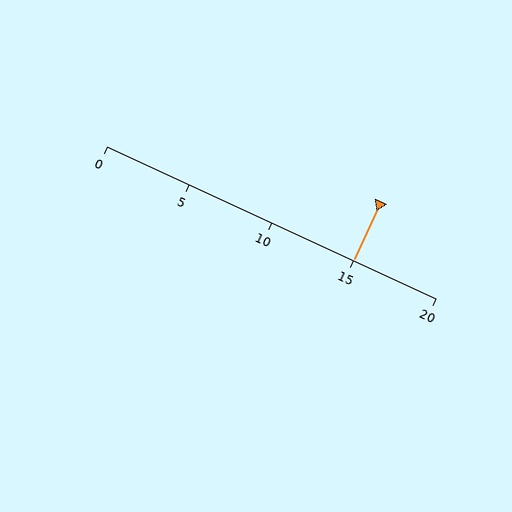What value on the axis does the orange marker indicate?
The marker indicates approximately 15.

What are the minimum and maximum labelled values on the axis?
The axis runs from 0 to 20.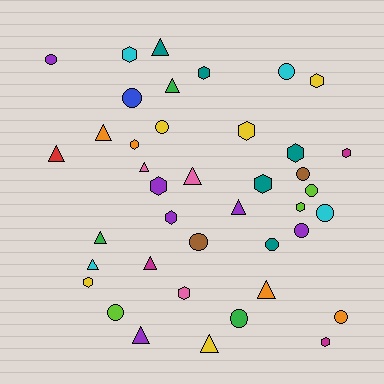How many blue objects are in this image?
There is 1 blue object.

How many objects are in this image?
There are 40 objects.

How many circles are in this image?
There are 13 circles.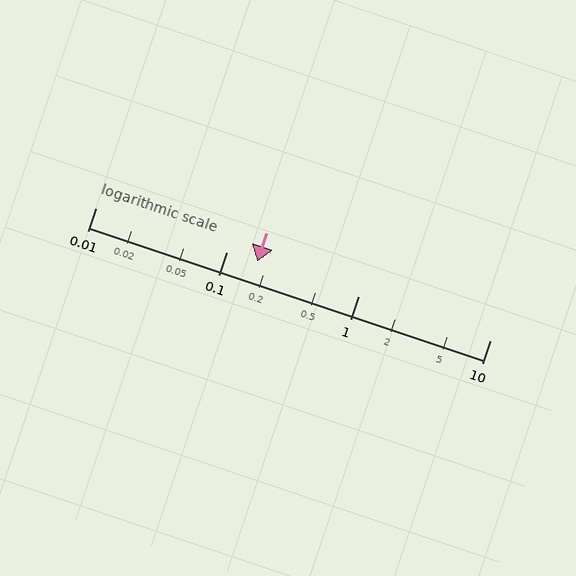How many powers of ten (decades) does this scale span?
The scale spans 3 decades, from 0.01 to 10.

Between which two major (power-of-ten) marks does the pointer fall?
The pointer is between 0.1 and 1.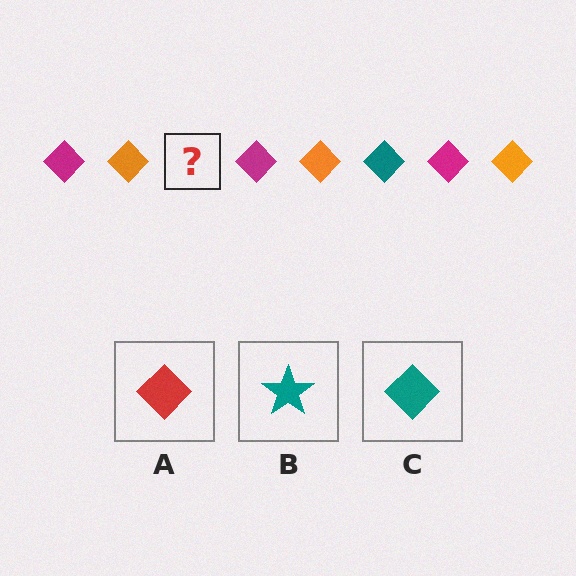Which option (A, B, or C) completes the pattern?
C.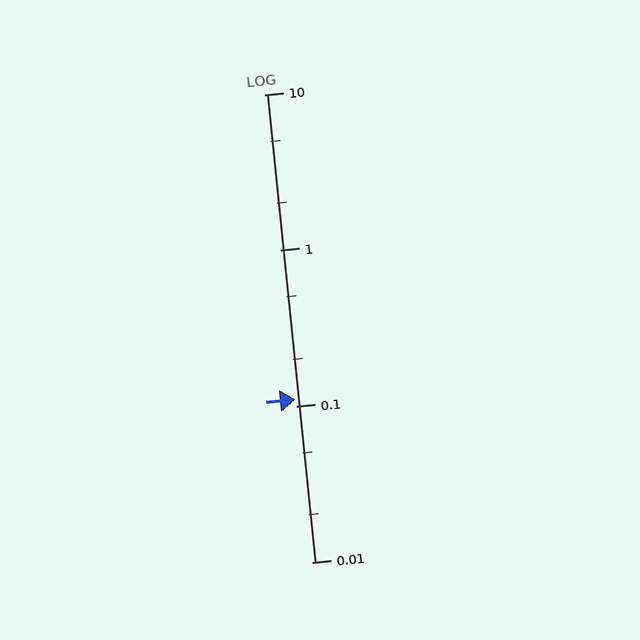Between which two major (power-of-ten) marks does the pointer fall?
The pointer is between 0.1 and 1.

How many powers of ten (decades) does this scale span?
The scale spans 3 decades, from 0.01 to 10.